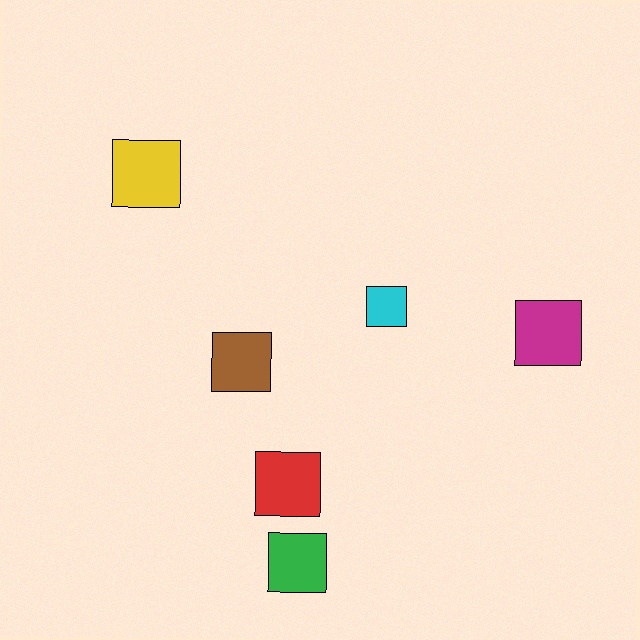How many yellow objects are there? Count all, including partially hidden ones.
There is 1 yellow object.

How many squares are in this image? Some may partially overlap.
There are 6 squares.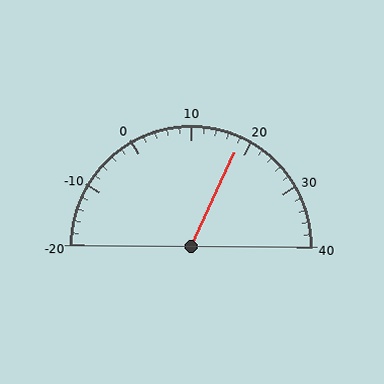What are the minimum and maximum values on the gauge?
The gauge ranges from -20 to 40.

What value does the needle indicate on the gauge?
The needle indicates approximately 18.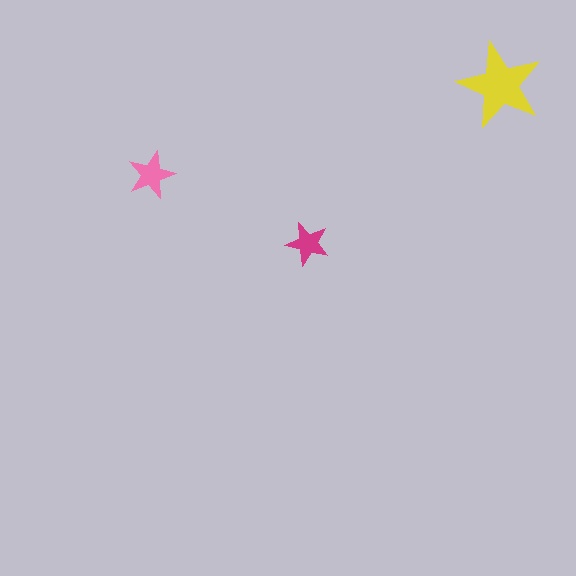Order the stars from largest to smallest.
the yellow one, the pink one, the magenta one.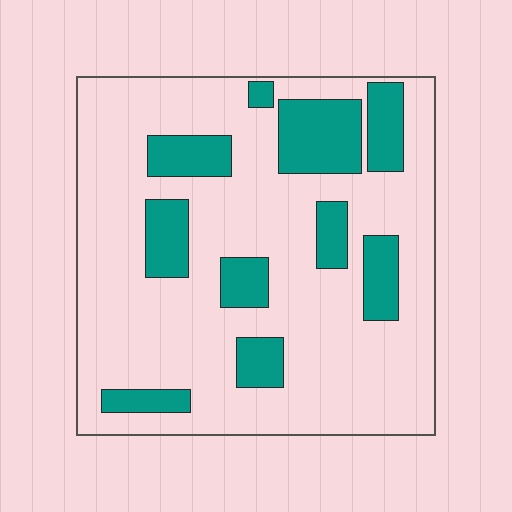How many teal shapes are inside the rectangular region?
10.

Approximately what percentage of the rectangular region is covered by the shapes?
Approximately 25%.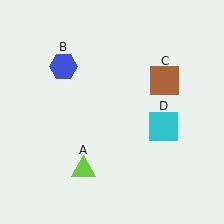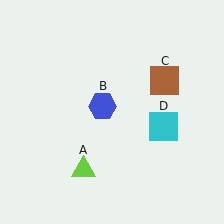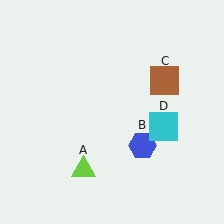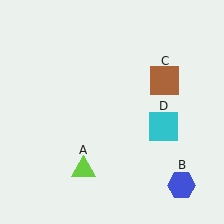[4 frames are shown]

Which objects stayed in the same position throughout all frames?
Lime triangle (object A) and brown square (object C) and cyan square (object D) remained stationary.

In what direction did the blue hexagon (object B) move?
The blue hexagon (object B) moved down and to the right.